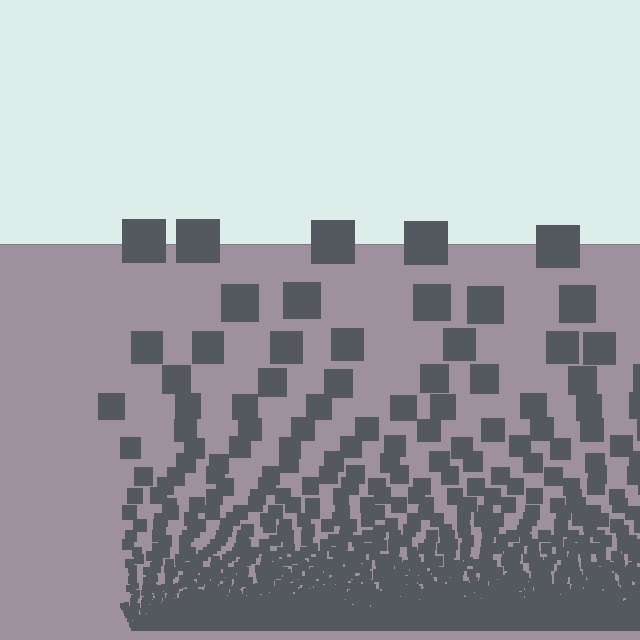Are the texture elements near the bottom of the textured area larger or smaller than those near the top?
Smaller. The gradient is inverted — elements near the bottom are smaller and denser.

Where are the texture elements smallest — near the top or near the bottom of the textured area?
Near the bottom.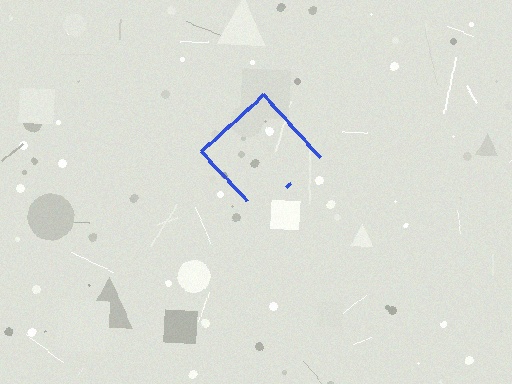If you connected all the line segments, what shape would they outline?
They would outline a diamond.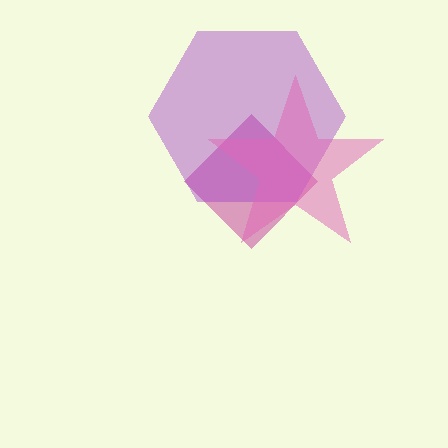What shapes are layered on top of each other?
The layered shapes are: a magenta diamond, a purple hexagon, a pink star.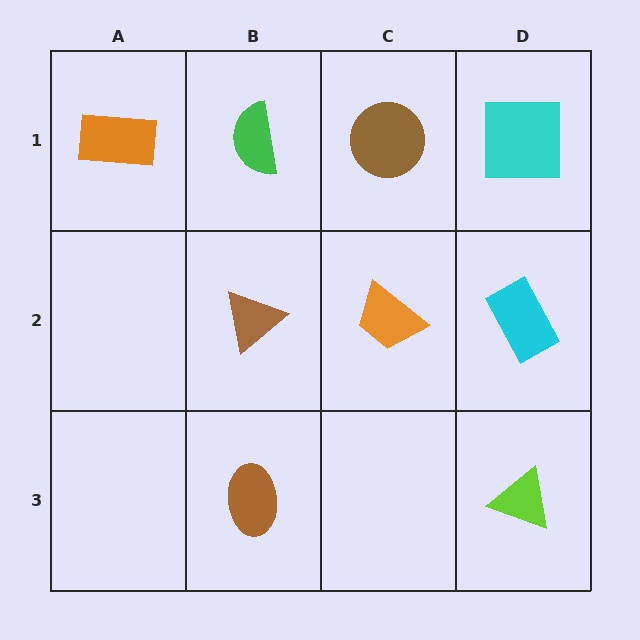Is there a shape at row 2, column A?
No, that cell is empty.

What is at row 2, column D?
A cyan rectangle.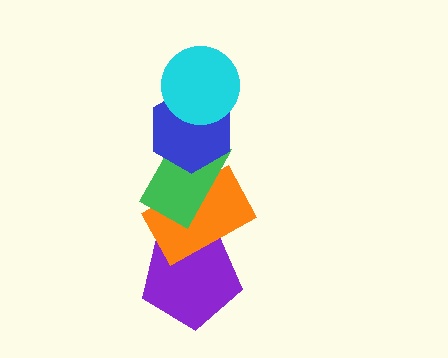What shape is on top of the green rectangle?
The blue hexagon is on top of the green rectangle.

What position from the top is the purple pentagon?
The purple pentagon is 5th from the top.